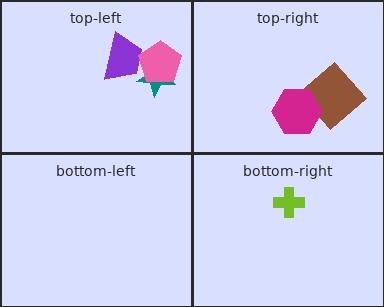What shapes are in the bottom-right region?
The lime cross.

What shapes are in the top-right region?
The brown diamond, the magenta hexagon.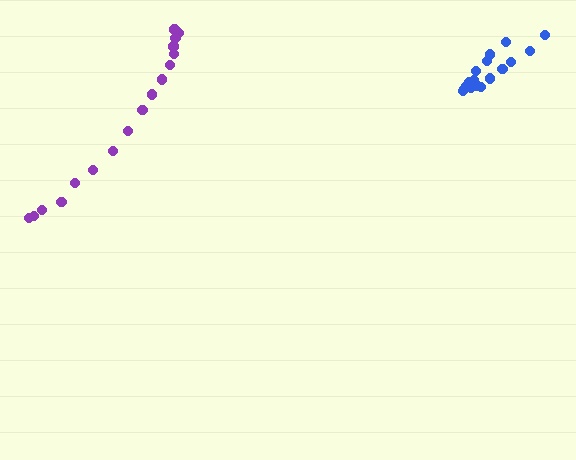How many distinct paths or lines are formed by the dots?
There are 2 distinct paths.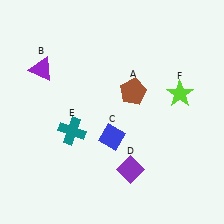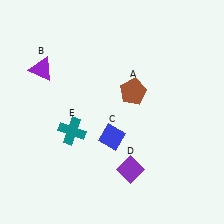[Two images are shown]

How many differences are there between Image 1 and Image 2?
There is 1 difference between the two images.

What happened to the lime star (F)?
The lime star (F) was removed in Image 2. It was in the top-right area of Image 1.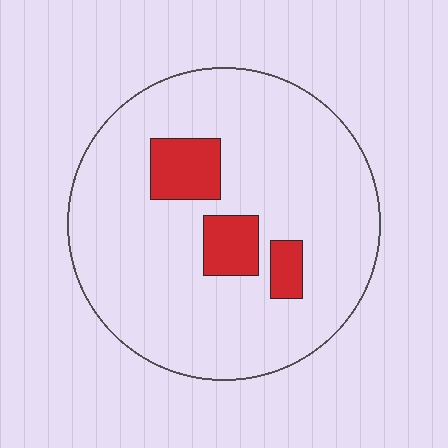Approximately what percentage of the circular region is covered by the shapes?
Approximately 15%.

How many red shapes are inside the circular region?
3.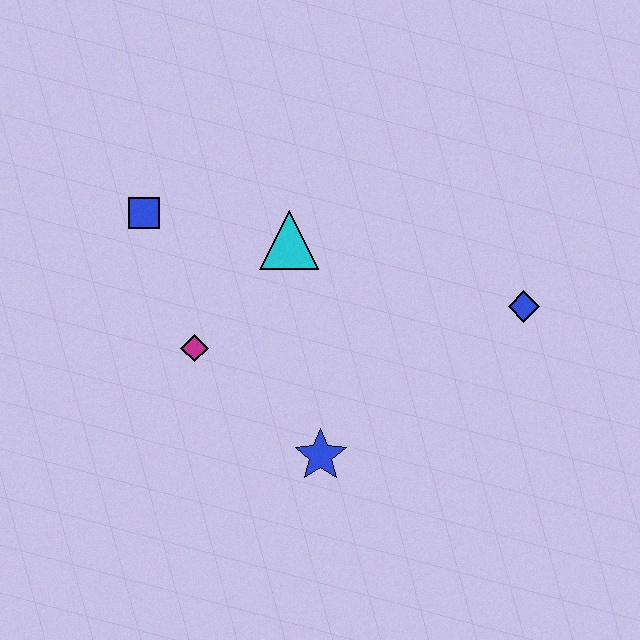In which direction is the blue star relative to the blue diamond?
The blue star is to the left of the blue diamond.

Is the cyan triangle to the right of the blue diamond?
No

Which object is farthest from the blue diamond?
The blue square is farthest from the blue diamond.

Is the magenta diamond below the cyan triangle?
Yes